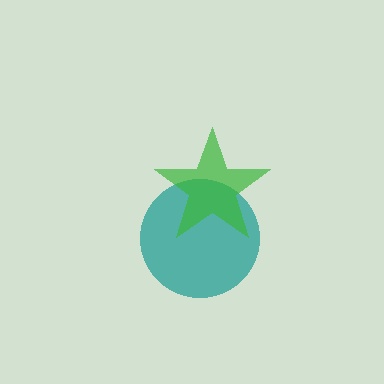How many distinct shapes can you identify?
There are 2 distinct shapes: a teal circle, a green star.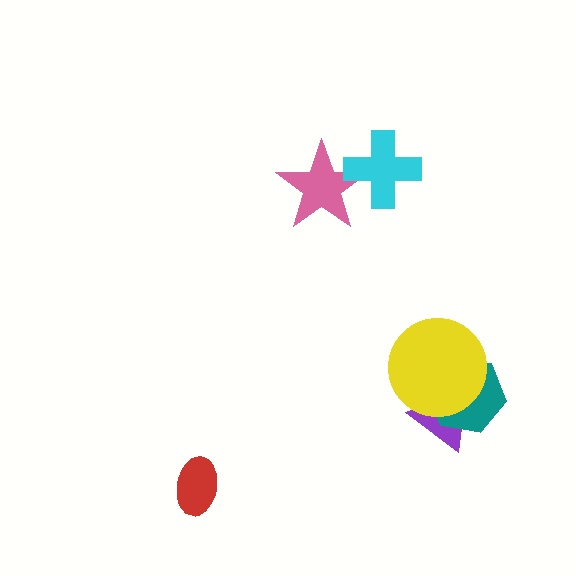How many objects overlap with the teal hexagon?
2 objects overlap with the teal hexagon.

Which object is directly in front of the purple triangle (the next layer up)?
The teal hexagon is directly in front of the purple triangle.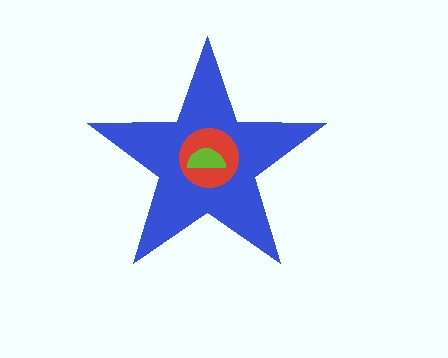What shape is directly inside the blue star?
The red circle.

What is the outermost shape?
The blue star.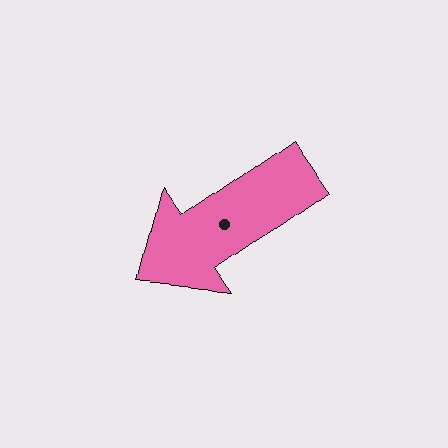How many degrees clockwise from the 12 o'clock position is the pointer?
Approximately 235 degrees.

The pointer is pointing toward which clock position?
Roughly 8 o'clock.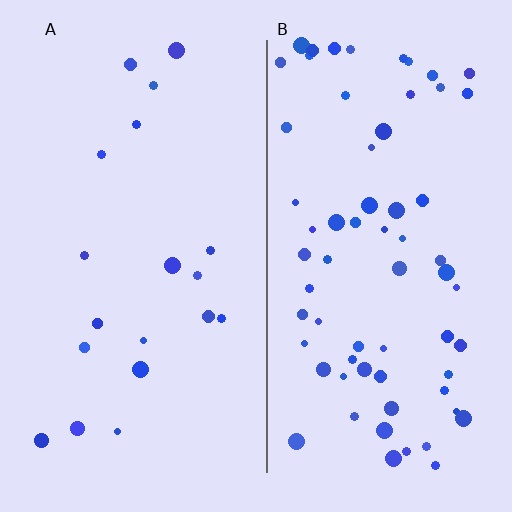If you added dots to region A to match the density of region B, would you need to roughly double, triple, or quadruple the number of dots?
Approximately quadruple.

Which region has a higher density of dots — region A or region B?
B (the right).